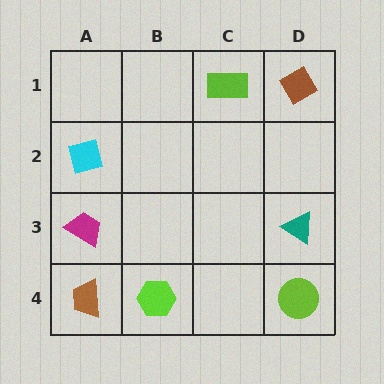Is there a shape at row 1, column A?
No, that cell is empty.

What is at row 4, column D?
A lime circle.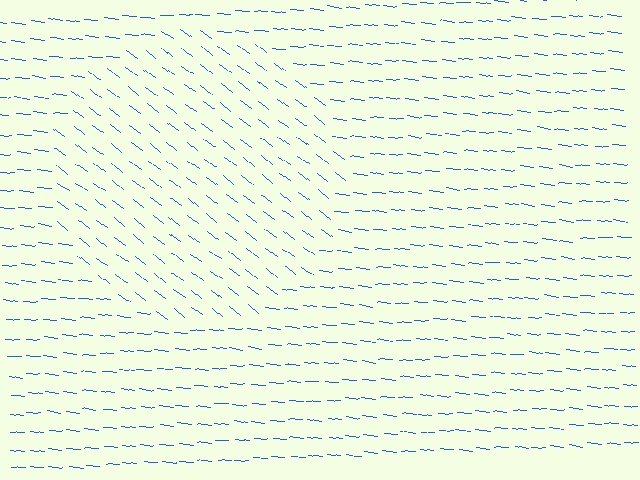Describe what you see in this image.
The image is filled with small blue line segments. A circle region in the image has lines oriented differently from the surrounding lines, creating a visible texture boundary.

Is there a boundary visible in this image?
Yes, there is a texture boundary formed by a change in line orientation.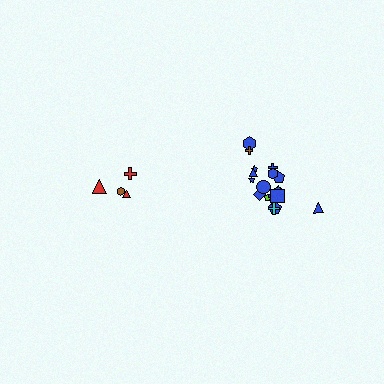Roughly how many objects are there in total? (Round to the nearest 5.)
Roughly 20 objects in total.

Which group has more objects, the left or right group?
The right group.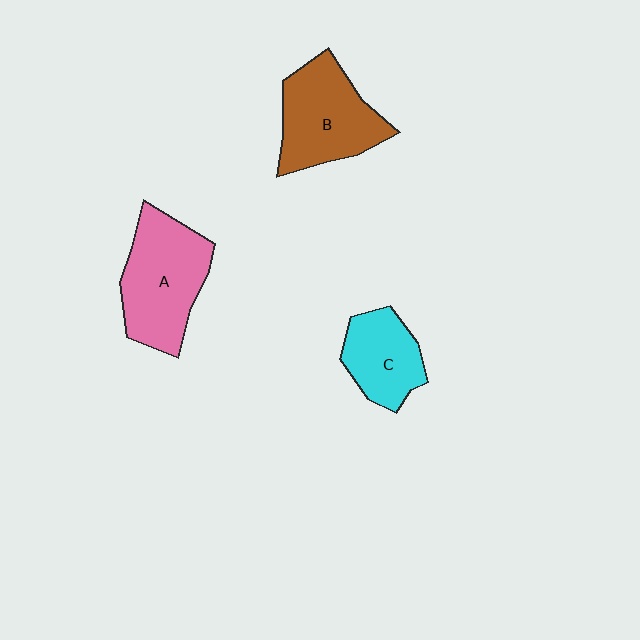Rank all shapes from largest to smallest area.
From largest to smallest: A (pink), B (brown), C (cyan).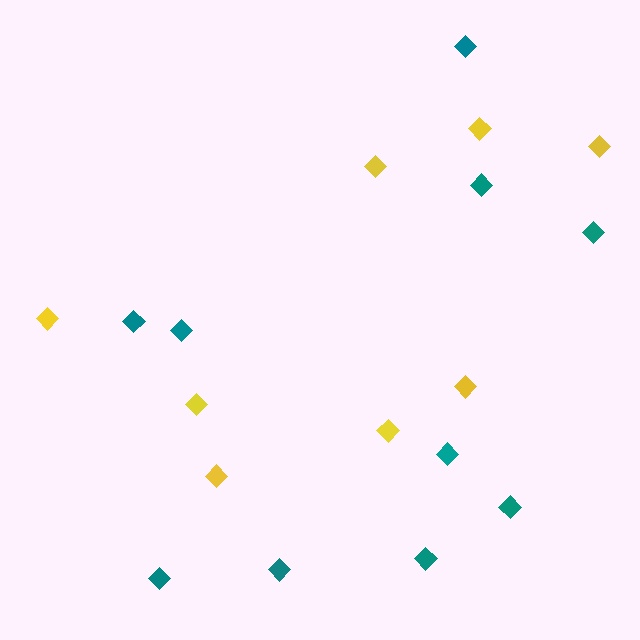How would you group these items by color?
There are 2 groups: one group of yellow diamonds (8) and one group of teal diamonds (10).